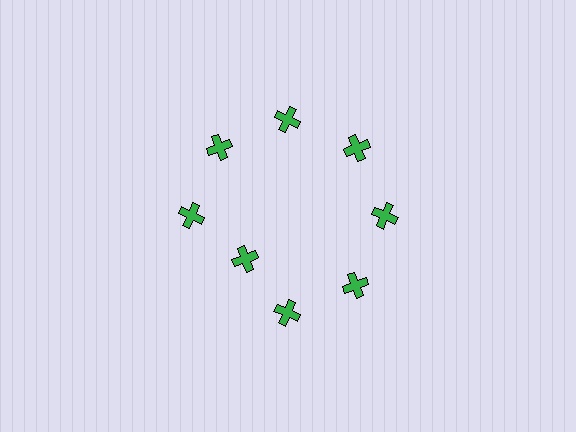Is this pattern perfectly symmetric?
No. The 8 green crosses are arranged in a ring, but one element near the 8 o'clock position is pulled inward toward the center, breaking the 8-fold rotational symmetry.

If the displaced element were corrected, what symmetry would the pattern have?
It would have 8-fold rotational symmetry — the pattern would map onto itself every 45 degrees.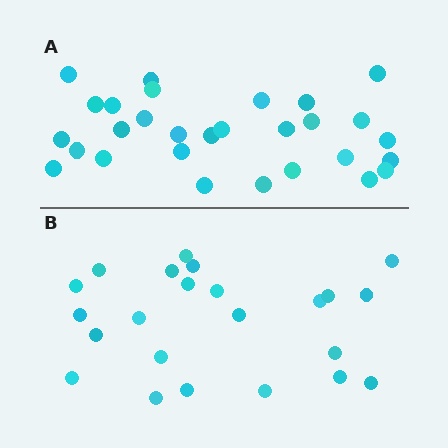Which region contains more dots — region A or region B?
Region A (the top region) has more dots.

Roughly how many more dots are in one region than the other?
Region A has about 6 more dots than region B.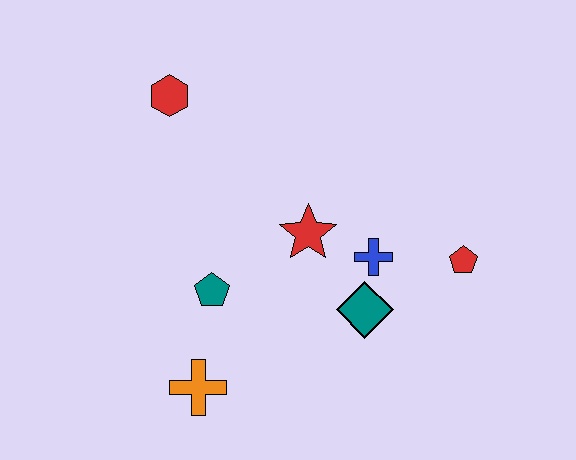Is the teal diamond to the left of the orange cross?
No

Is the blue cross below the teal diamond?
No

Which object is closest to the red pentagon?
The blue cross is closest to the red pentagon.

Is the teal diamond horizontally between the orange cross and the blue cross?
Yes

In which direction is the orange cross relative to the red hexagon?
The orange cross is below the red hexagon.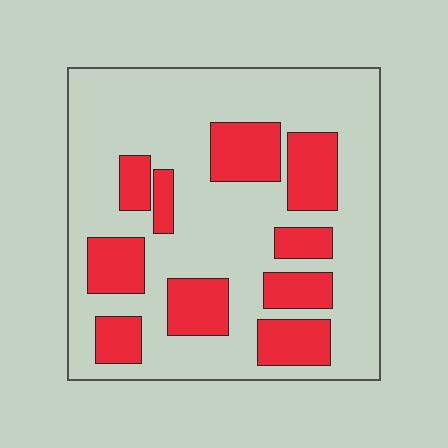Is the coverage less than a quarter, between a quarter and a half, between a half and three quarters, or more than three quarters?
Between a quarter and a half.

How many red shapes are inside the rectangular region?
10.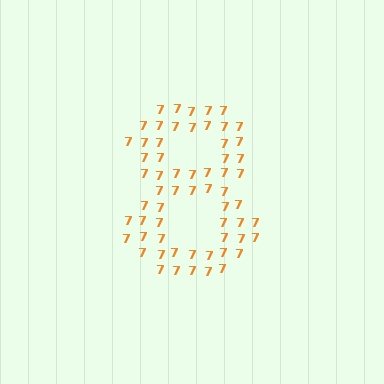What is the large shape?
The large shape is the digit 8.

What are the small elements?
The small elements are digit 7's.